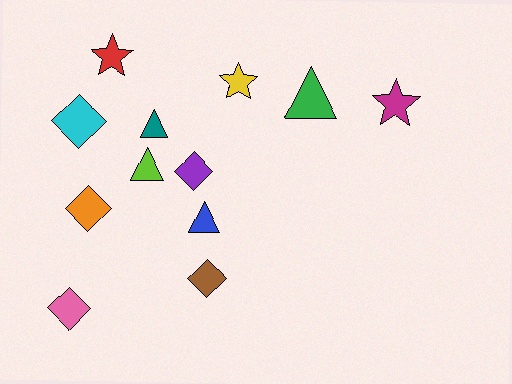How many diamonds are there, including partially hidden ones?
There are 5 diamonds.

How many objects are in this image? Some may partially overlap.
There are 12 objects.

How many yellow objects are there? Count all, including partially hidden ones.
There is 1 yellow object.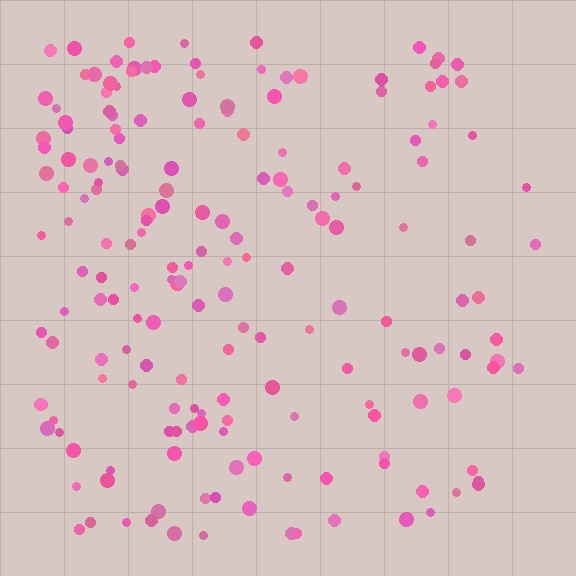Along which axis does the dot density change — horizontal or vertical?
Horizontal.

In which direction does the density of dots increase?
From right to left, with the left side densest.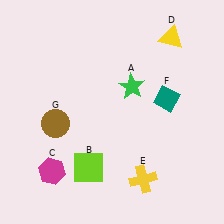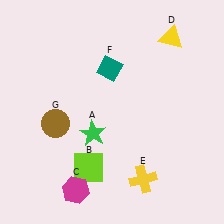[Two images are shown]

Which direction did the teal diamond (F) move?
The teal diamond (F) moved left.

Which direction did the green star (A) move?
The green star (A) moved down.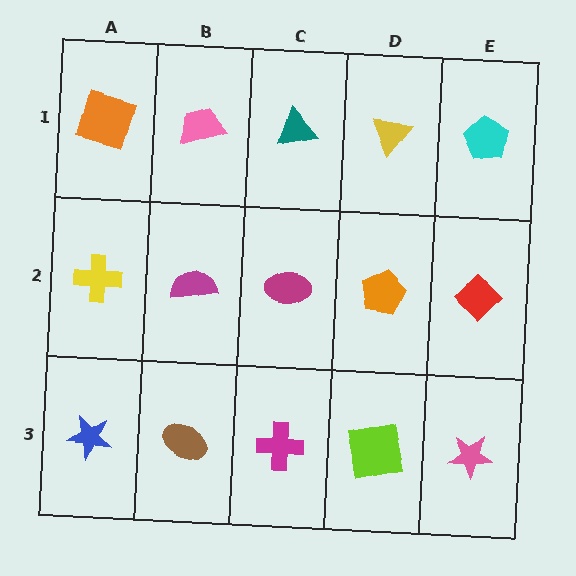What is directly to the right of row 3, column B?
A magenta cross.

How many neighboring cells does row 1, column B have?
3.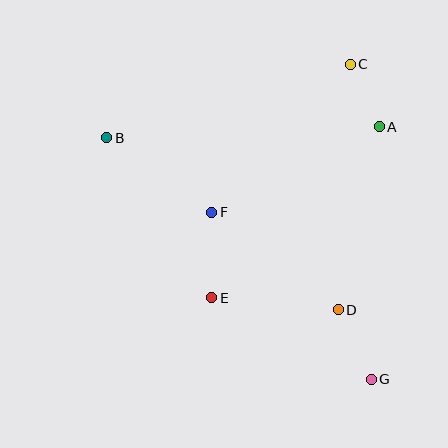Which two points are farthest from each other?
Points B and G are farthest from each other.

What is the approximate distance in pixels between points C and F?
The distance between C and F is approximately 203 pixels.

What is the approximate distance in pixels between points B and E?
The distance between B and E is approximately 191 pixels.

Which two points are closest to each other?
Points A and C are closest to each other.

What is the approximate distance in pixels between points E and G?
The distance between E and G is approximately 179 pixels.